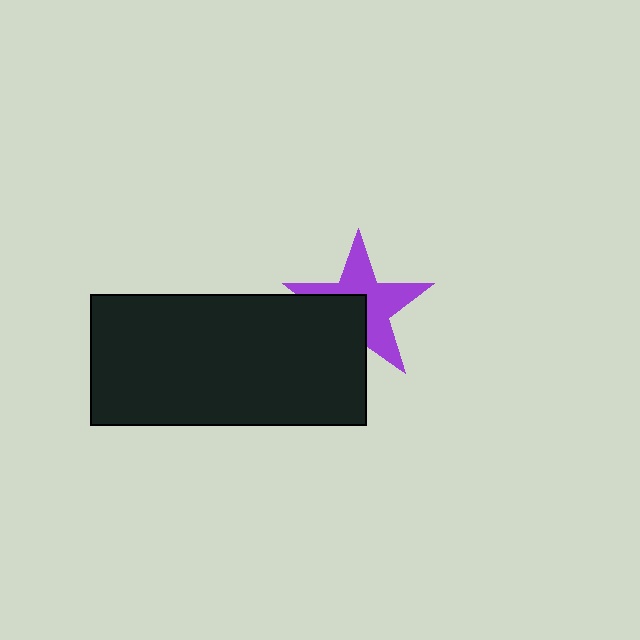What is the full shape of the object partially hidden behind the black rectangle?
The partially hidden object is a purple star.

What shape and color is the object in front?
The object in front is a black rectangle.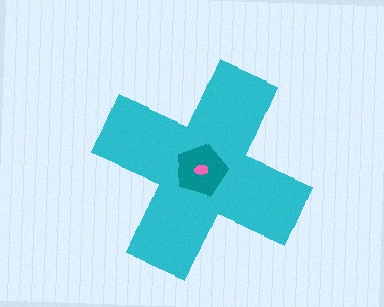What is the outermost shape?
The cyan cross.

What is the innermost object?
The pink ellipse.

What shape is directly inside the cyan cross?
The teal pentagon.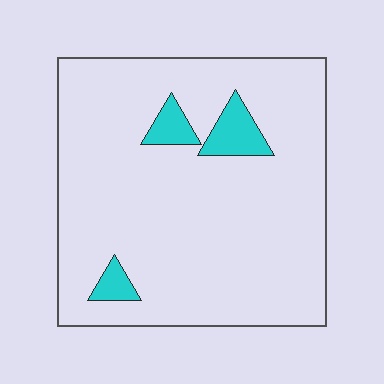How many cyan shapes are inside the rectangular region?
3.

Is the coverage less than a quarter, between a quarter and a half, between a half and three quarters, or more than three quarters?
Less than a quarter.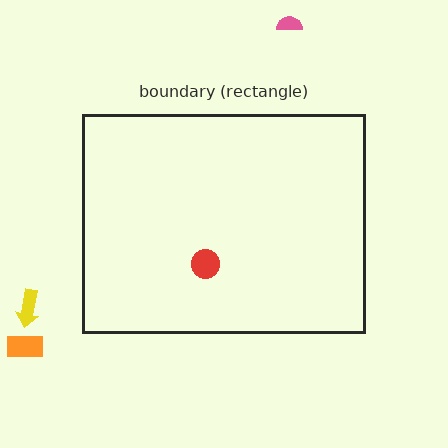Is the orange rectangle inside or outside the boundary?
Outside.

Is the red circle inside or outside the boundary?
Inside.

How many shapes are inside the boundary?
1 inside, 3 outside.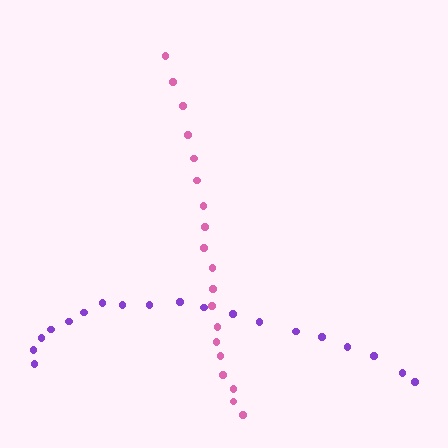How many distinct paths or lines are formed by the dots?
There are 2 distinct paths.